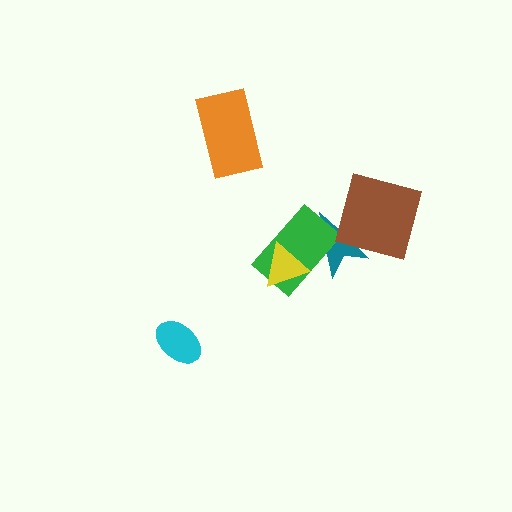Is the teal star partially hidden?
Yes, it is partially covered by another shape.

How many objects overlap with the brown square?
1 object overlaps with the brown square.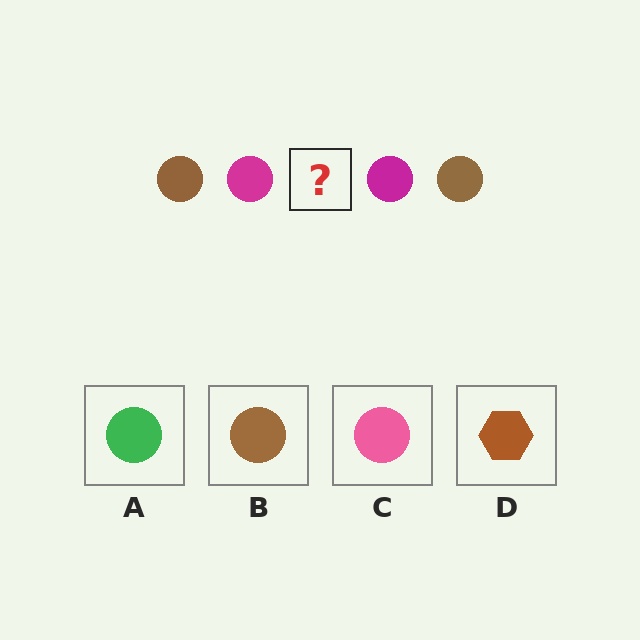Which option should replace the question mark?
Option B.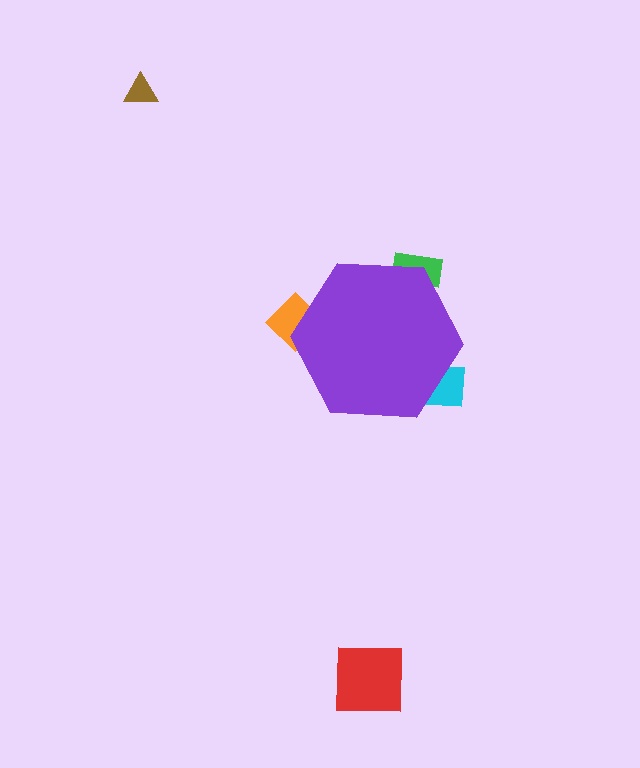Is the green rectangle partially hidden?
Yes, the green rectangle is partially hidden behind the purple hexagon.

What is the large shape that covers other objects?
A purple hexagon.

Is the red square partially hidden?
No, the red square is fully visible.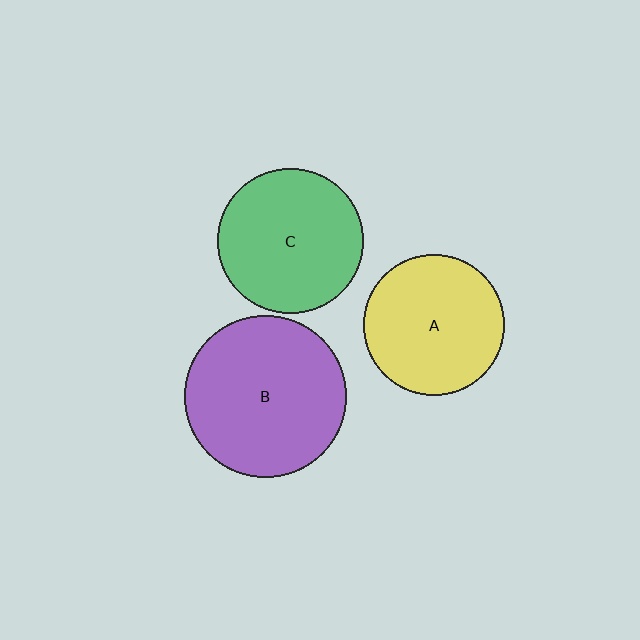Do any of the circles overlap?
No, none of the circles overlap.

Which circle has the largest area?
Circle B (purple).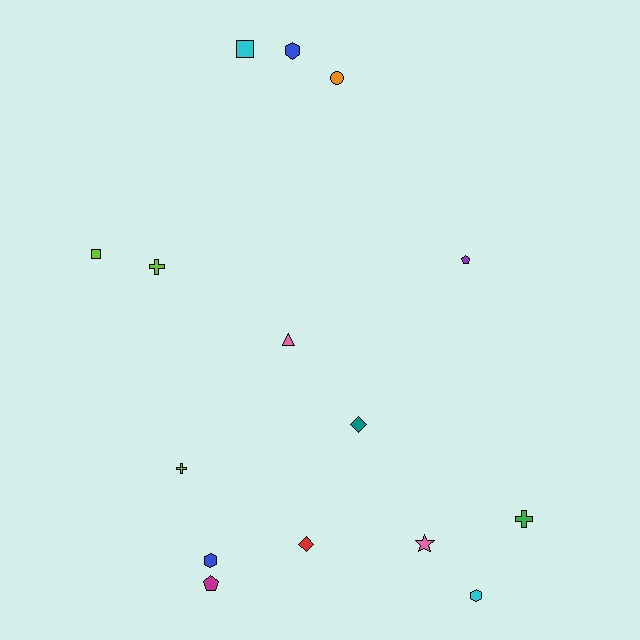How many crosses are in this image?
There are 3 crosses.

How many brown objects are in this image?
There are no brown objects.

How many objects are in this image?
There are 15 objects.